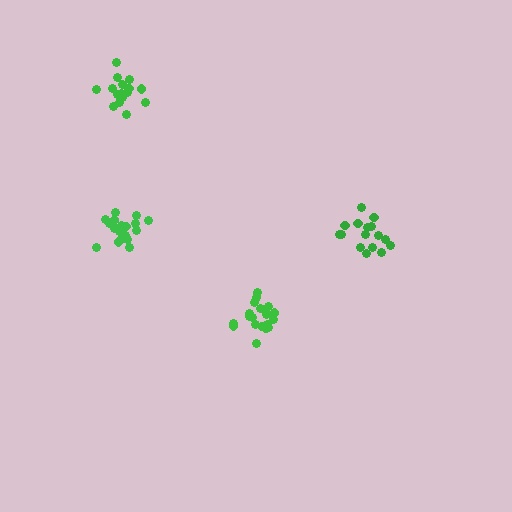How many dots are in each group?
Group 1: 20 dots, Group 2: 16 dots, Group 3: 19 dots, Group 4: 17 dots (72 total).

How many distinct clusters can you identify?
There are 4 distinct clusters.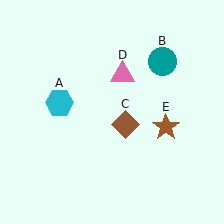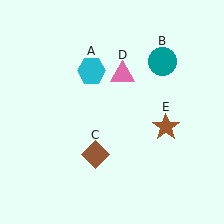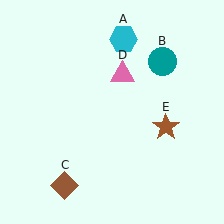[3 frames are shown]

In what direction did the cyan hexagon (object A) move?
The cyan hexagon (object A) moved up and to the right.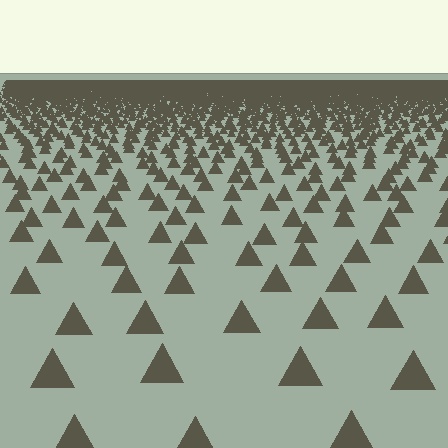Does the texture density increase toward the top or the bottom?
Density increases toward the top.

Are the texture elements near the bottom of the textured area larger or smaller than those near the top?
Larger. Near the bottom, elements are closer to the viewer and appear at a bigger on-screen size.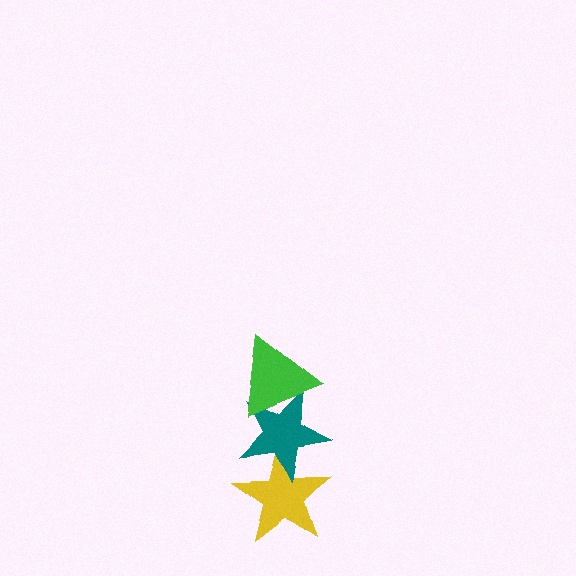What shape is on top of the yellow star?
The teal star is on top of the yellow star.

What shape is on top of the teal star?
The green triangle is on top of the teal star.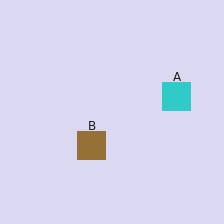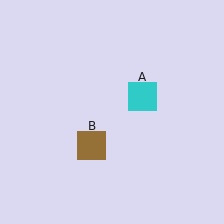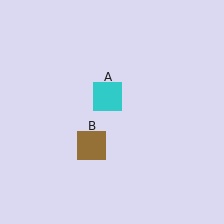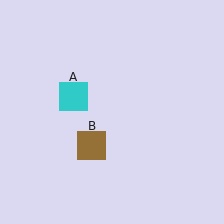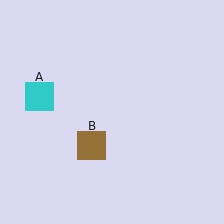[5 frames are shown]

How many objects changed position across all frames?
1 object changed position: cyan square (object A).